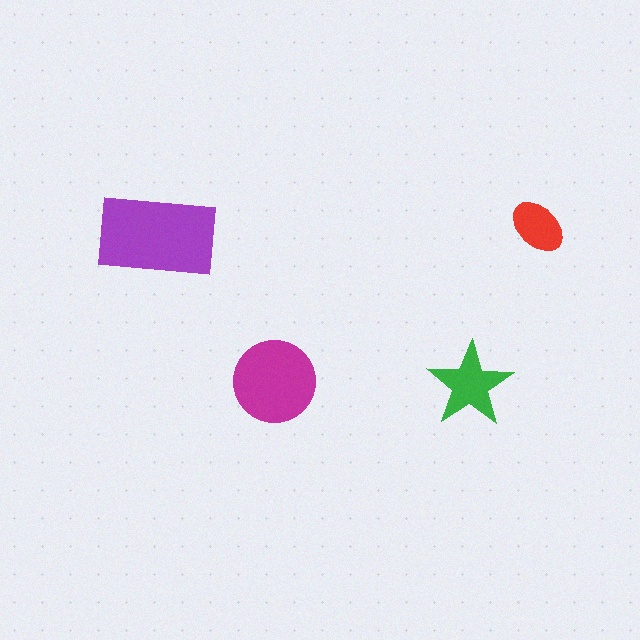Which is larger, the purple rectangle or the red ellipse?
The purple rectangle.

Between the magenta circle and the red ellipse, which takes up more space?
The magenta circle.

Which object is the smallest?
The red ellipse.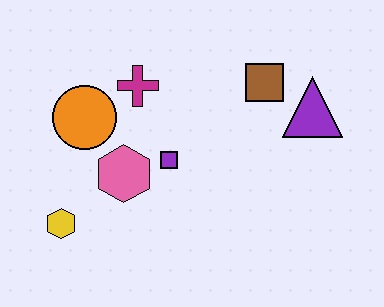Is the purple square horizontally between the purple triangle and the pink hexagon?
Yes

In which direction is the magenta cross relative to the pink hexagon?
The magenta cross is above the pink hexagon.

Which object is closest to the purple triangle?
The brown square is closest to the purple triangle.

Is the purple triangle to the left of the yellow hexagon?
No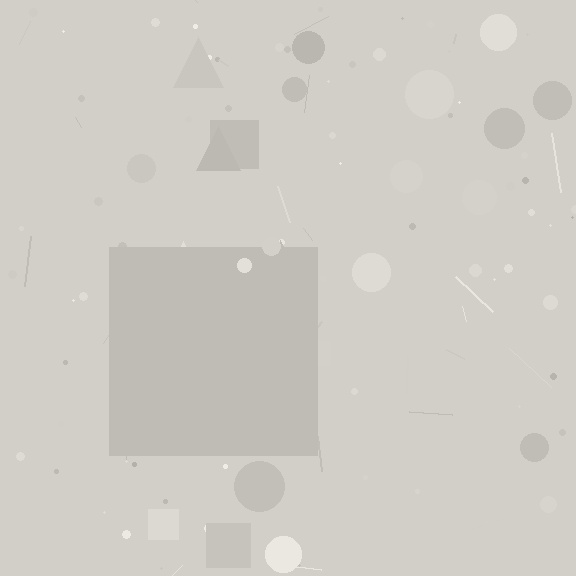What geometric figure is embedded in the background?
A square is embedded in the background.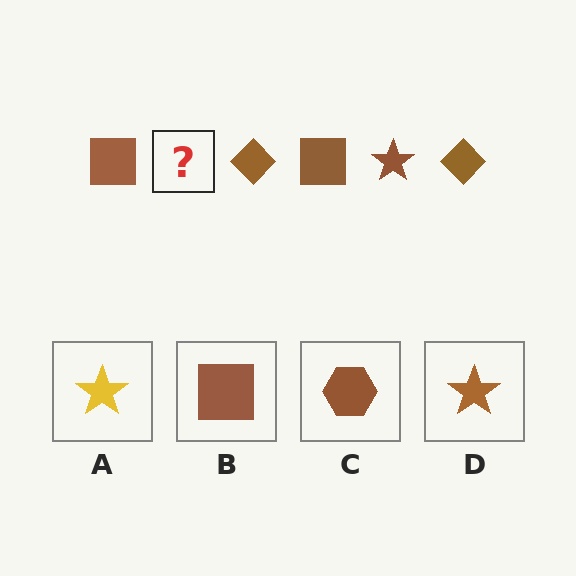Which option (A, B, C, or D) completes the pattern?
D.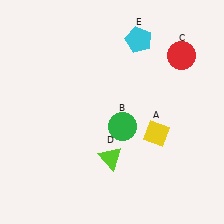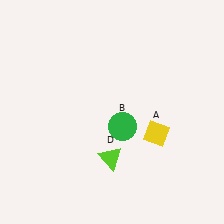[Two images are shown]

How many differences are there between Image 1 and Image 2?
There are 2 differences between the two images.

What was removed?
The red circle (C), the cyan pentagon (E) were removed in Image 2.